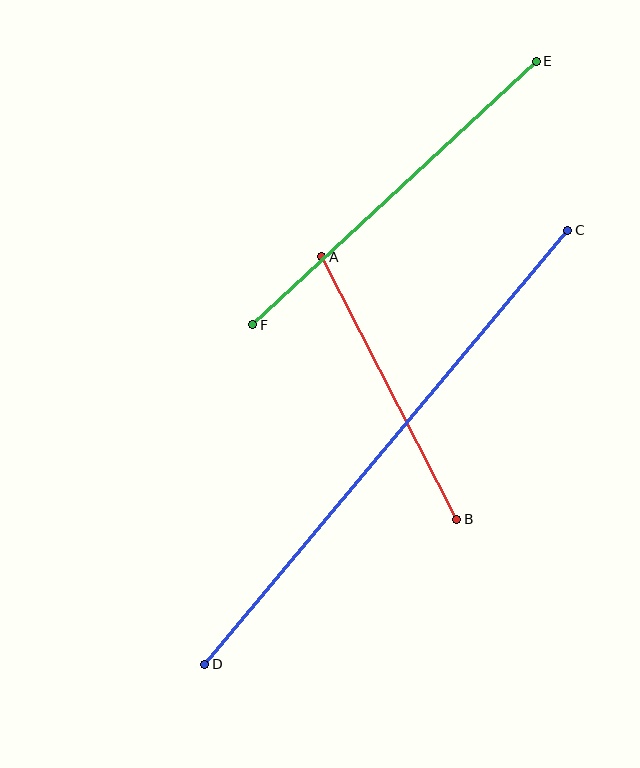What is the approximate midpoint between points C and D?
The midpoint is at approximately (386, 447) pixels.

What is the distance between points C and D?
The distance is approximately 566 pixels.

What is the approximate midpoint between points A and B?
The midpoint is at approximately (389, 388) pixels.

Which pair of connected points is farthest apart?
Points C and D are farthest apart.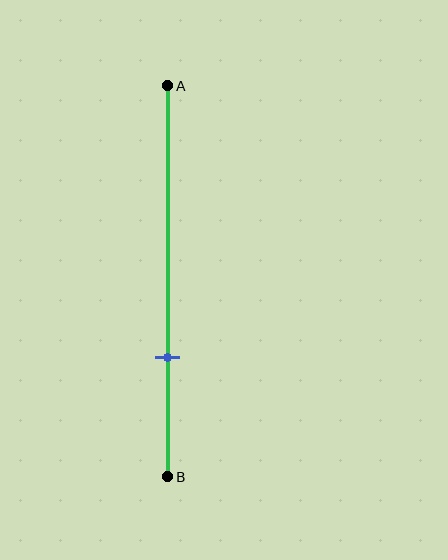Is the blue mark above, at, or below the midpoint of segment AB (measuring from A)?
The blue mark is below the midpoint of segment AB.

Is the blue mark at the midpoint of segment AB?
No, the mark is at about 70% from A, not at the 50% midpoint.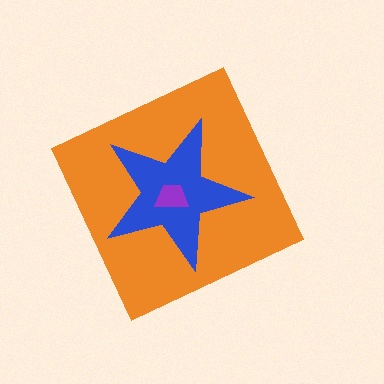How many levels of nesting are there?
3.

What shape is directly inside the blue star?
The purple trapezoid.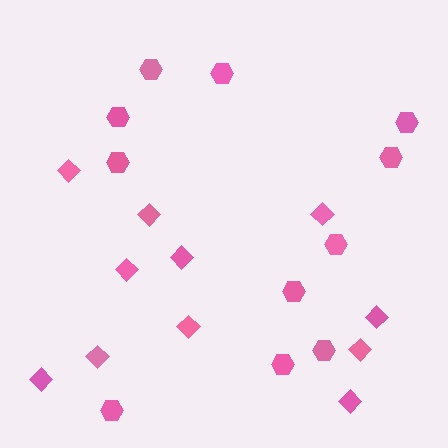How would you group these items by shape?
There are 2 groups: one group of diamonds (11) and one group of hexagons (11).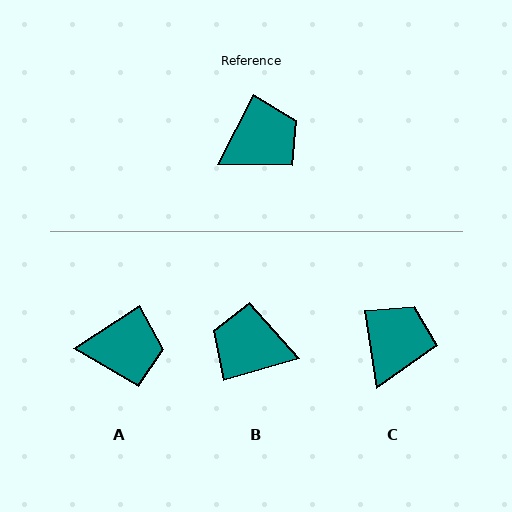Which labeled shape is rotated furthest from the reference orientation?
B, about 133 degrees away.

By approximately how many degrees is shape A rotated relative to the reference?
Approximately 30 degrees clockwise.